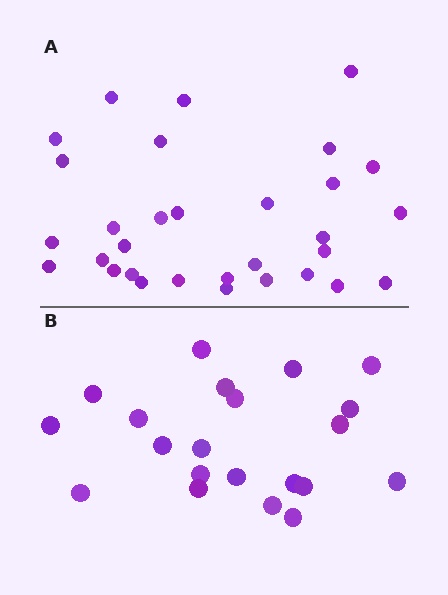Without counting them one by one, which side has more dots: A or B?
Region A (the top region) has more dots.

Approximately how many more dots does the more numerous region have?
Region A has roughly 10 or so more dots than region B.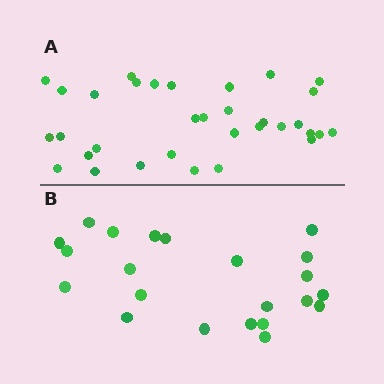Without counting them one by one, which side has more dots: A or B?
Region A (the top region) has more dots.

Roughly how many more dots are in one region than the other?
Region A has roughly 12 or so more dots than region B.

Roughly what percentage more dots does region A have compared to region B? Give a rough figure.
About 50% more.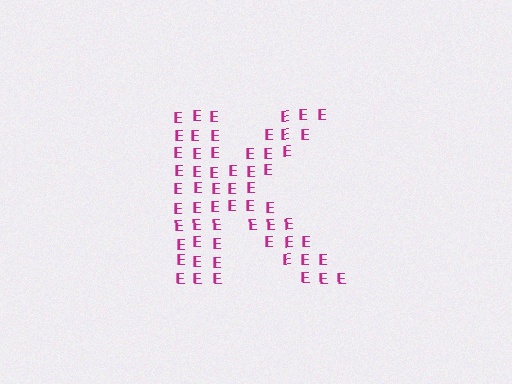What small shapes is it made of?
It is made of small letter E's.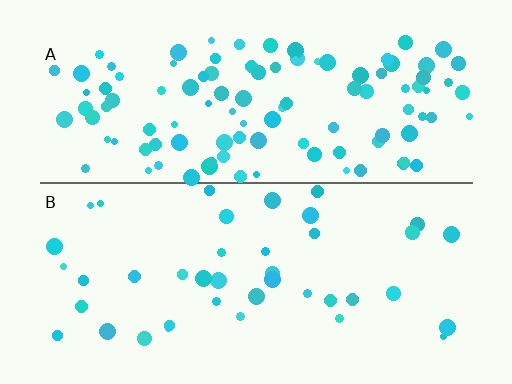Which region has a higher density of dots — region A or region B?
A (the top).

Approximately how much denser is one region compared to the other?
Approximately 2.7× — region A over region B.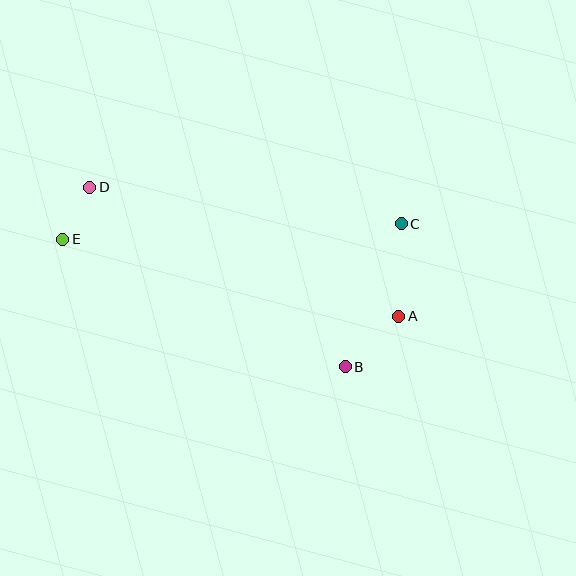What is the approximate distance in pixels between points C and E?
The distance between C and E is approximately 339 pixels.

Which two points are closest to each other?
Points D and E are closest to each other.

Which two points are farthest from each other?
Points A and E are farthest from each other.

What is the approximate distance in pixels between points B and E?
The distance between B and E is approximately 310 pixels.